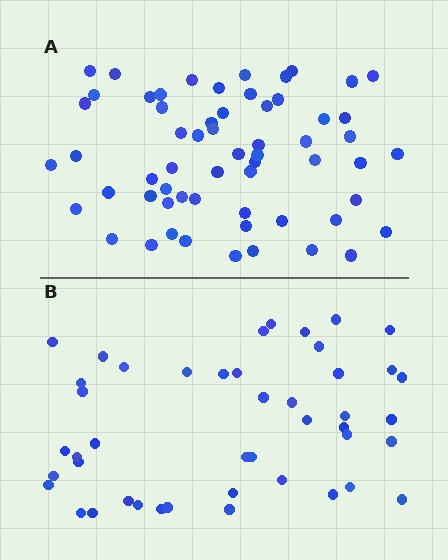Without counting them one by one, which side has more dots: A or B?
Region A (the top region) has more dots.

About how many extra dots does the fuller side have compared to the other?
Region A has approximately 15 more dots than region B.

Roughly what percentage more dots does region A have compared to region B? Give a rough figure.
About 35% more.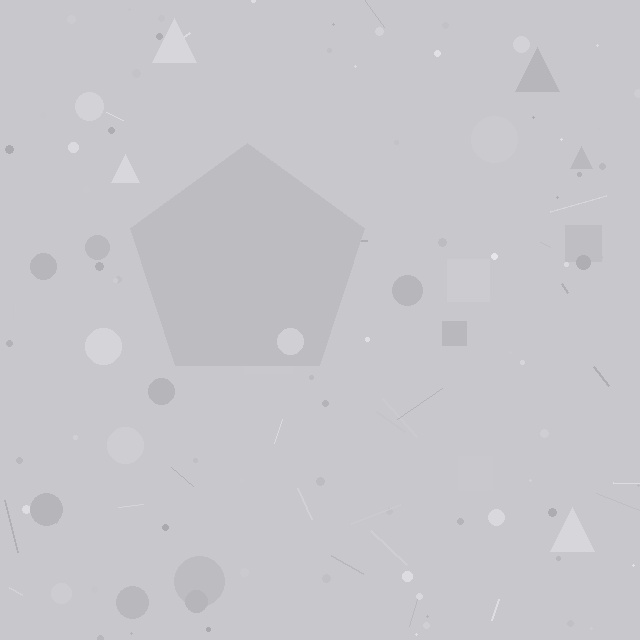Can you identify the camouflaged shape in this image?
The camouflaged shape is a pentagon.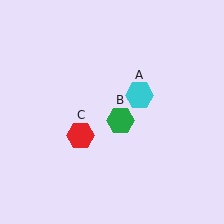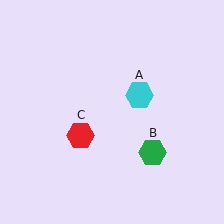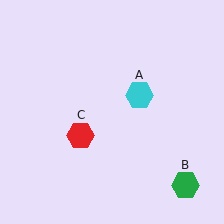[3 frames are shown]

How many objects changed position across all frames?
1 object changed position: green hexagon (object B).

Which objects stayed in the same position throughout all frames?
Cyan hexagon (object A) and red hexagon (object C) remained stationary.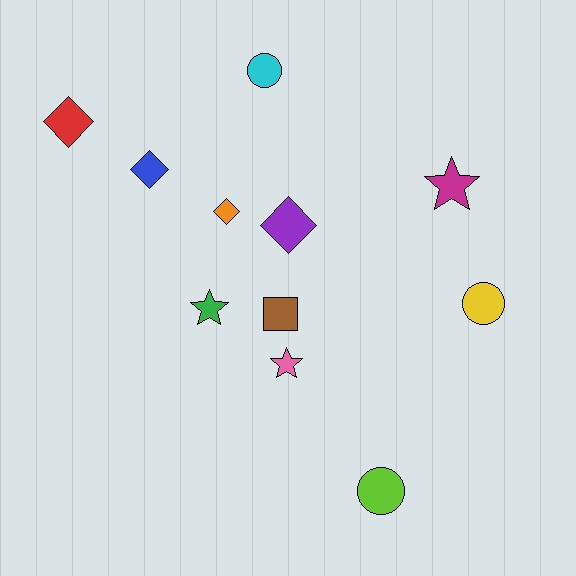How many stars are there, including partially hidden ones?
There are 3 stars.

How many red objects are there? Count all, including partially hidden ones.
There is 1 red object.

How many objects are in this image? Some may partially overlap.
There are 11 objects.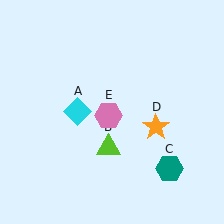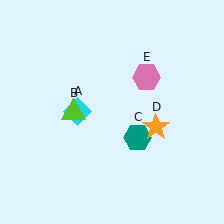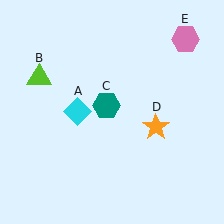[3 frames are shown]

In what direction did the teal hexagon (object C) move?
The teal hexagon (object C) moved up and to the left.